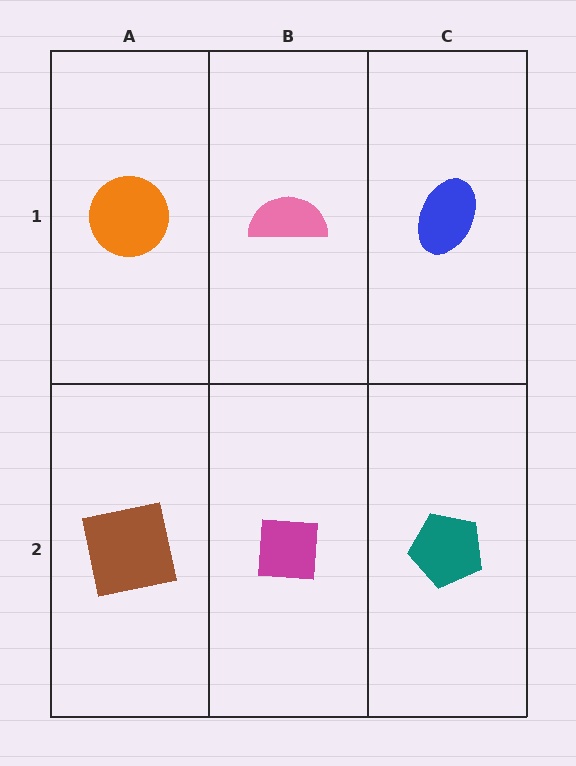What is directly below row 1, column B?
A magenta square.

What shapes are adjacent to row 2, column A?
An orange circle (row 1, column A), a magenta square (row 2, column B).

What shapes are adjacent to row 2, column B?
A pink semicircle (row 1, column B), a brown square (row 2, column A), a teal pentagon (row 2, column C).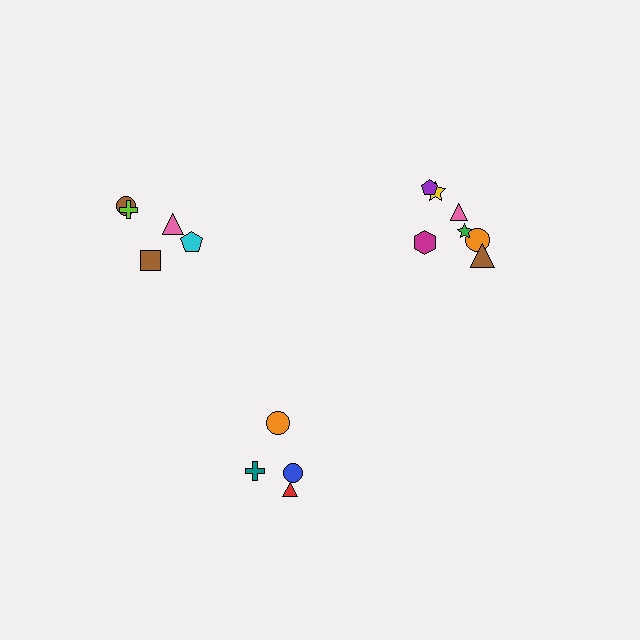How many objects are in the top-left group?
There are 5 objects.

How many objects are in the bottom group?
There are 4 objects.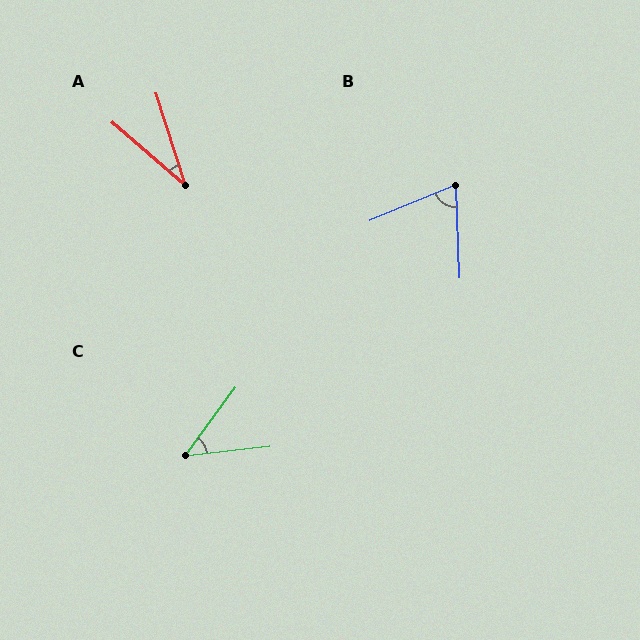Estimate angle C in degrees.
Approximately 47 degrees.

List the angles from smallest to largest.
A (31°), C (47°), B (70°).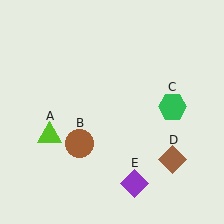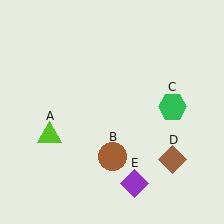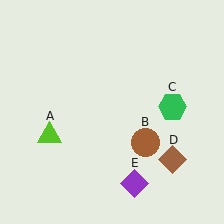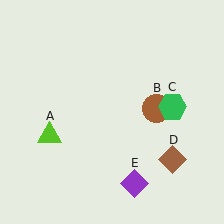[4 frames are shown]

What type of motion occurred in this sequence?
The brown circle (object B) rotated counterclockwise around the center of the scene.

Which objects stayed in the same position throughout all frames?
Lime triangle (object A) and green hexagon (object C) and brown diamond (object D) and purple diamond (object E) remained stationary.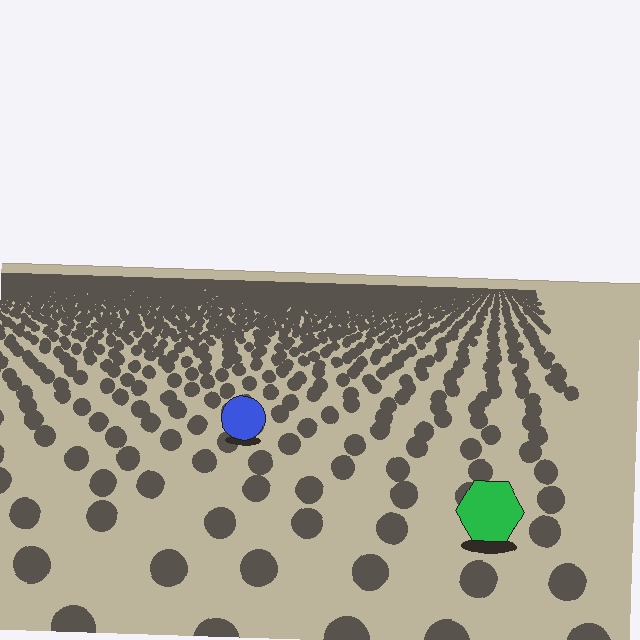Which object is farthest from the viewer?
The blue circle is farthest from the viewer. It appears smaller and the ground texture around it is denser.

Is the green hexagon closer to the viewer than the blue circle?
Yes. The green hexagon is closer — you can tell from the texture gradient: the ground texture is coarser near it.